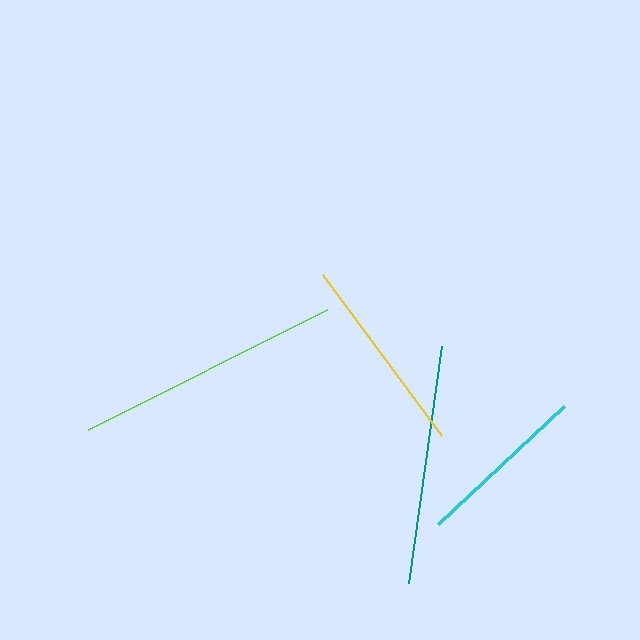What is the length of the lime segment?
The lime segment is approximately 267 pixels long.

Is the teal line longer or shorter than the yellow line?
The teal line is longer than the yellow line.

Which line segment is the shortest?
The cyan line is the shortest at approximately 173 pixels.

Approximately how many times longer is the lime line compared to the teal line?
The lime line is approximately 1.1 times the length of the teal line.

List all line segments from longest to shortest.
From longest to shortest: lime, teal, yellow, cyan.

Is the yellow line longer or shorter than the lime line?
The lime line is longer than the yellow line.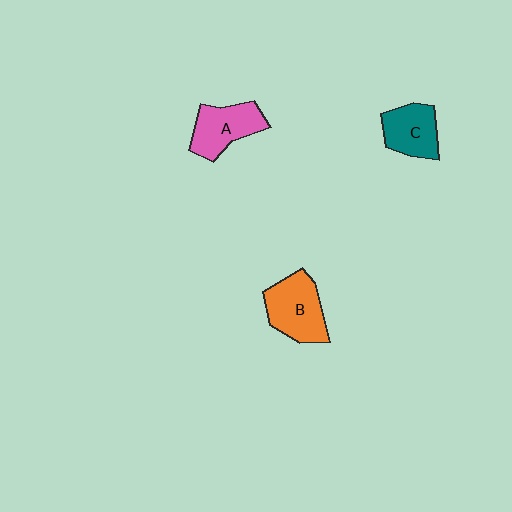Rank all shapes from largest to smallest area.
From largest to smallest: B (orange), A (pink), C (teal).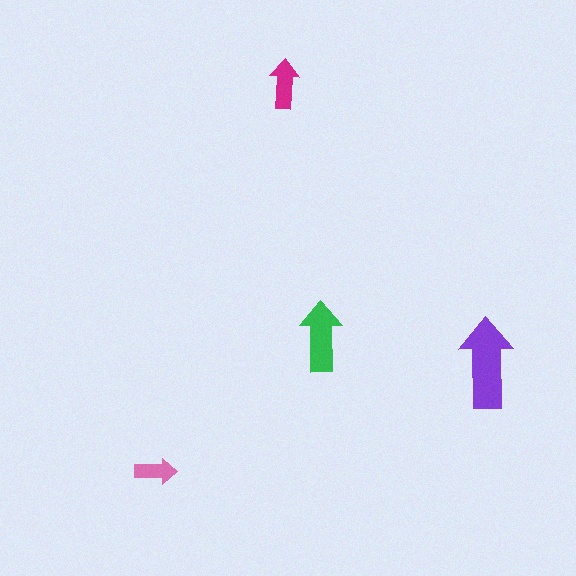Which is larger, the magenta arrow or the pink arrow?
The magenta one.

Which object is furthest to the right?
The purple arrow is rightmost.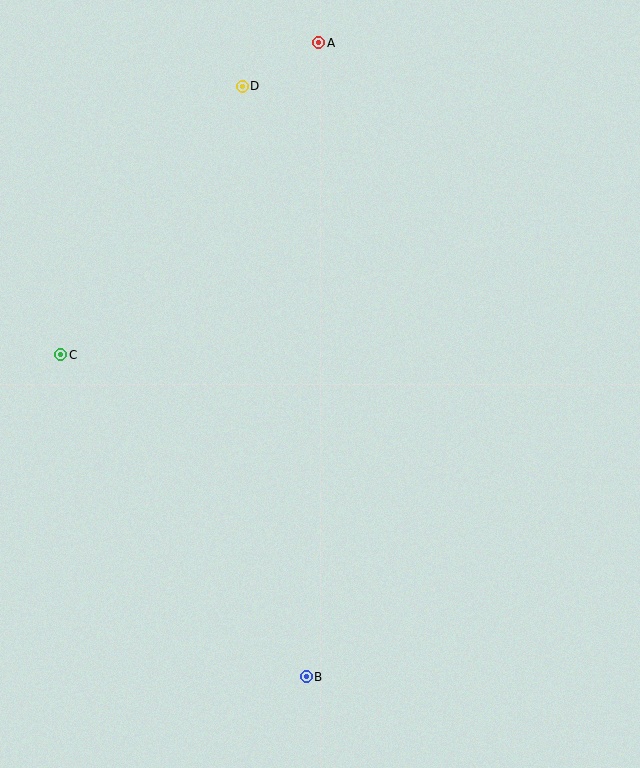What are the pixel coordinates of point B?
Point B is at (306, 677).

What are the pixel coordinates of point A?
Point A is at (319, 43).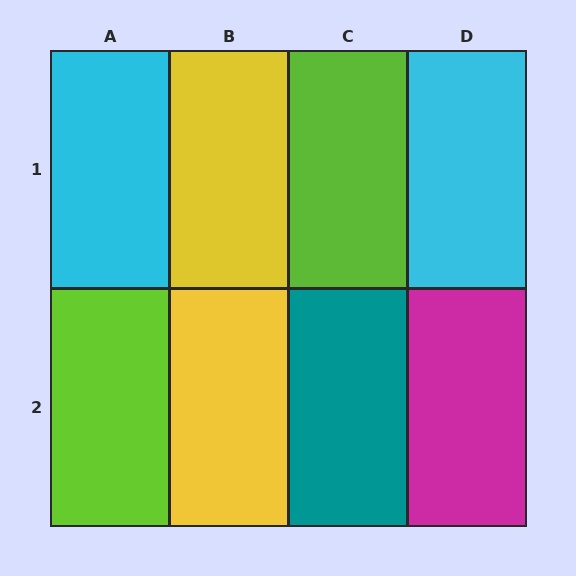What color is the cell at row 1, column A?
Cyan.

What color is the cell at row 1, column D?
Cyan.